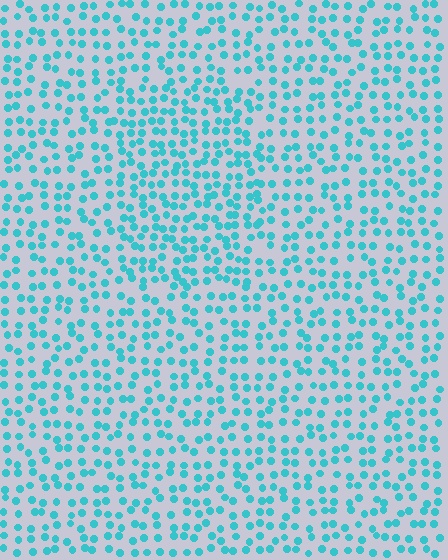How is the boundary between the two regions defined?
The boundary is defined by a change in element density (approximately 1.4x ratio). All elements are the same color, size, and shape.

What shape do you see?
I see a rectangle.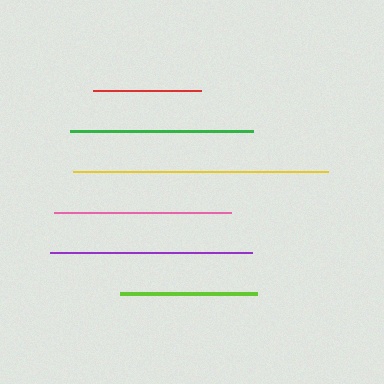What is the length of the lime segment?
The lime segment is approximately 137 pixels long.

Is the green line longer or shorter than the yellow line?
The yellow line is longer than the green line.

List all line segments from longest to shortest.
From longest to shortest: yellow, purple, green, pink, lime, red.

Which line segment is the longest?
The yellow line is the longest at approximately 255 pixels.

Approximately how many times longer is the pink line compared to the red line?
The pink line is approximately 1.6 times the length of the red line.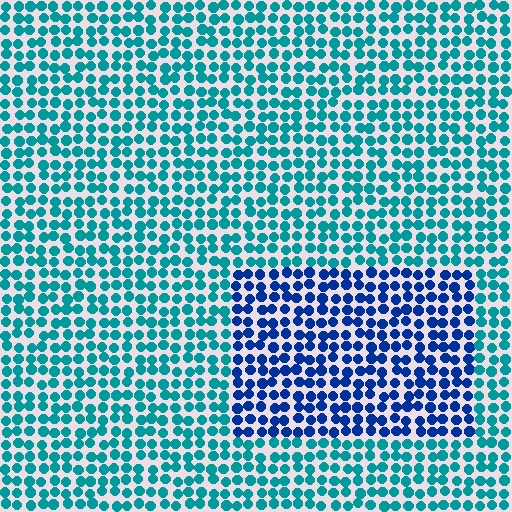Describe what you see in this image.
The image is filled with small teal elements in a uniform arrangement. A rectangle-shaped region is visible where the elements are tinted to a slightly different hue, forming a subtle color boundary.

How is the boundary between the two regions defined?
The boundary is defined purely by a slight shift in hue (about 41 degrees). Spacing, size, and orientation are identical on both sides.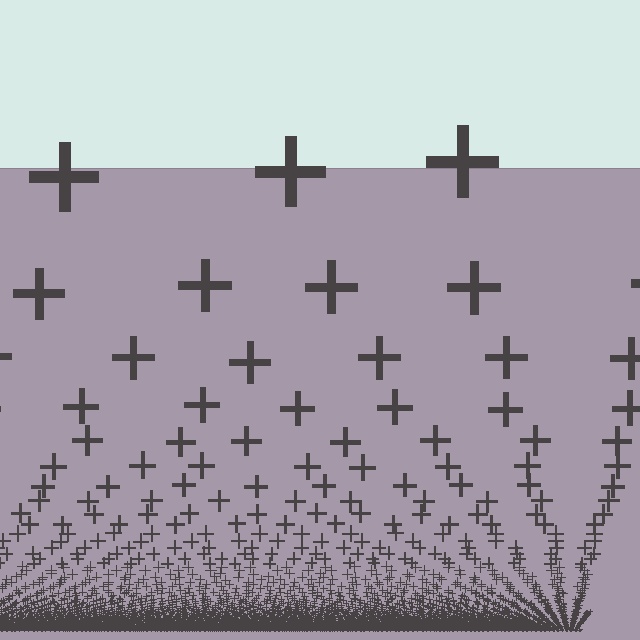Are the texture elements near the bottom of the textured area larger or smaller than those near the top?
Smaller. The gradient is inverted — elements near the bottom are smaller and denser.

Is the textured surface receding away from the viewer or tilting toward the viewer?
The surface appears to tilt toward the viewer. Texture elements get larger and sparser toward the top.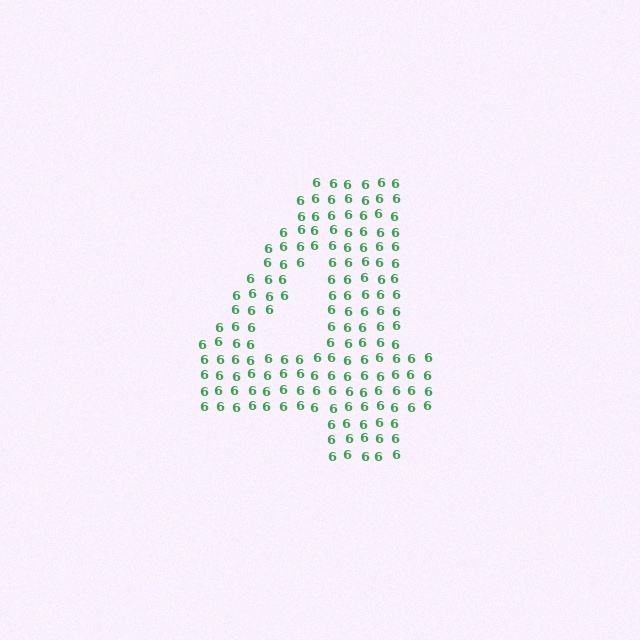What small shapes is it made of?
It is made of small digit 6's.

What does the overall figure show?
The overall figure shows the digit 4.